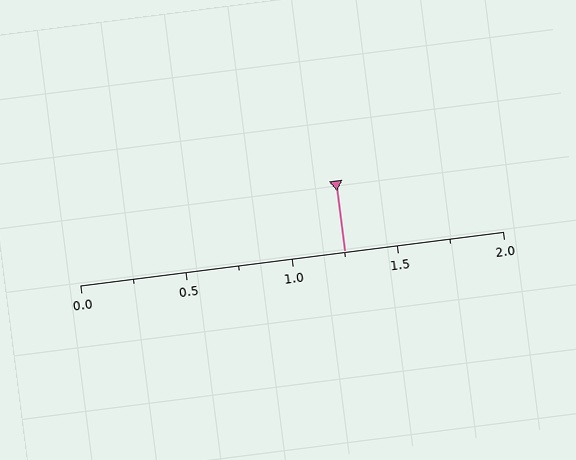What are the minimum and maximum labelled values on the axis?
The axis runs from 0.0 to 2.0.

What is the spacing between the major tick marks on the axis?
The major ticks are spaced 0.5 apart.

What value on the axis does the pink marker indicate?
The marker indicates approximately 1.25.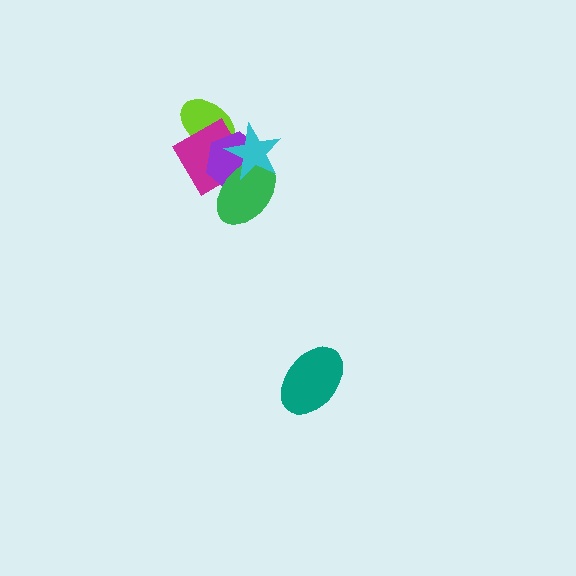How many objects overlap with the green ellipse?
3 objects overlap with the green ellipse.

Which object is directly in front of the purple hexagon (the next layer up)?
The green ellipse is directly in front of the purple hexagon.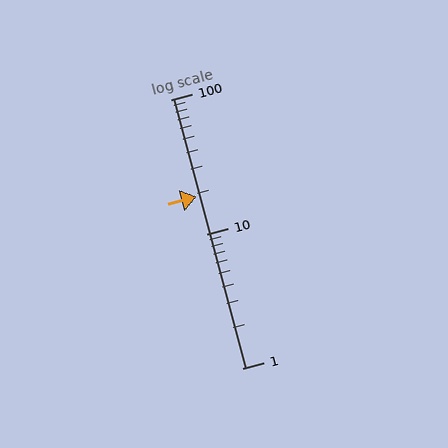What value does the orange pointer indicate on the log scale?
The pointer indicates approximately 19.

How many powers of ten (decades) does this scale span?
The scale spans 2 decades, from 1 to 100.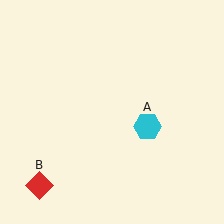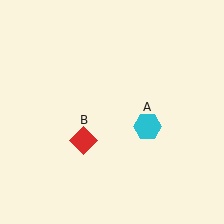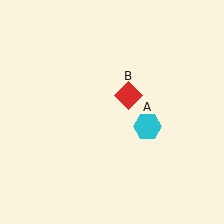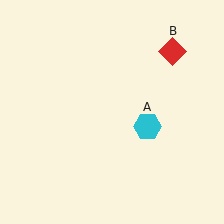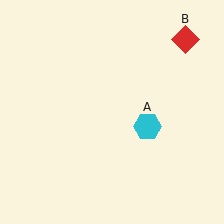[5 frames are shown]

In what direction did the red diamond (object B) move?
The red diamond (object B) moved up and to the right.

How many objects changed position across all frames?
1 object changed position: red diamond (object B).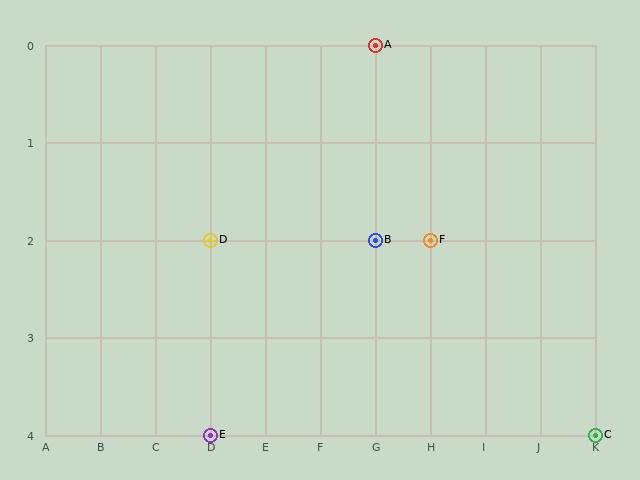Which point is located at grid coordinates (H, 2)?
Point F is at (H, 2).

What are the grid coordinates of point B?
Point B is at grid coordinates (G, 2).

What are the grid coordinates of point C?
Point C is at grid coordinates (K, 4).